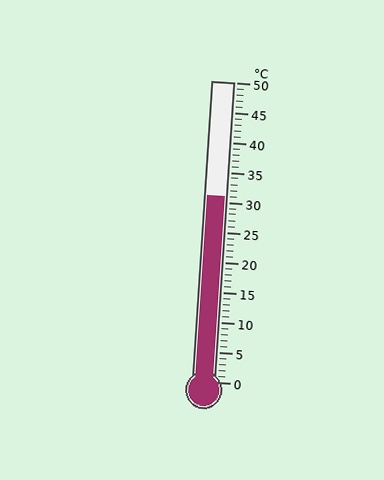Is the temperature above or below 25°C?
The temperature is above 25°C.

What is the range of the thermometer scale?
The thermometer scale ranges from 0°C to 50°C.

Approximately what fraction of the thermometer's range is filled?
The thermometer is filled to approximately 60% of its range.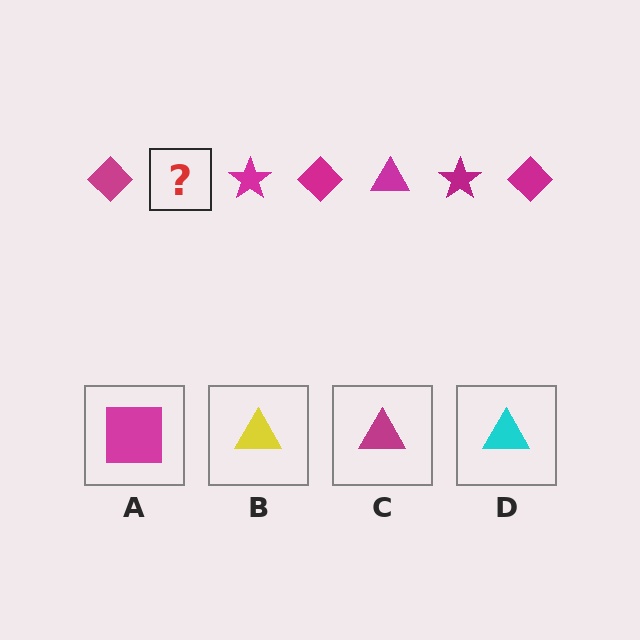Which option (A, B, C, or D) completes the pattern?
C.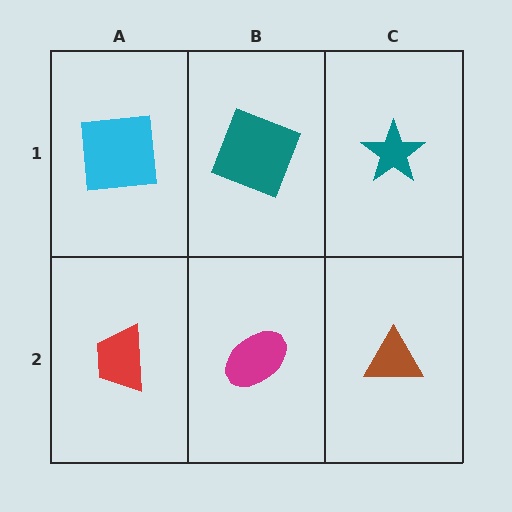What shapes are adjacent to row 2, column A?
A cyan square (row 1, column A), a magenta ellipse (row 2, column B).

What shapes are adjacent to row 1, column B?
A magenta ellipse (row 2, column B), a cyan square (row 1, column A), a teal star (row 1, column C).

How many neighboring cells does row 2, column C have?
2.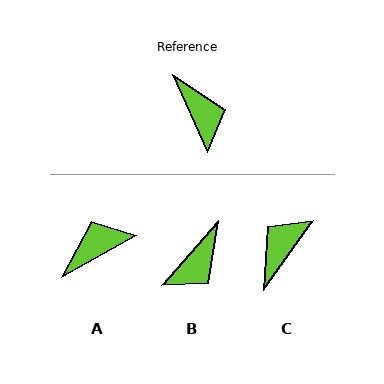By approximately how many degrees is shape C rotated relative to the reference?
Approximately 120 degrees counter-clockwise.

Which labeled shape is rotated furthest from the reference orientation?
C, about 120 degrees away.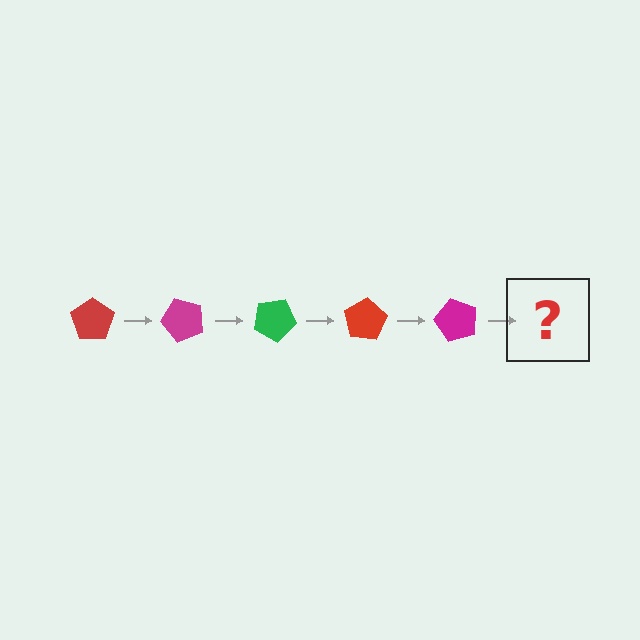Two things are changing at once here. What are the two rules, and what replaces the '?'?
The two rules are that it rotates 50 degrees each step and the color cycles through red, magenta, and green. The '?' should be a green pentagon, rotated 250 degrees from the start.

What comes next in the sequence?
The next element should be a green pentagon, rotated 250 degrees from the start.